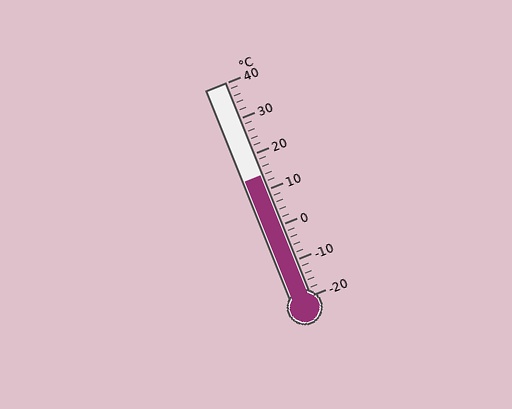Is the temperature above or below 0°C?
The temperature is above 0°C.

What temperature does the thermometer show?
The thermometer shows approximately 14°C.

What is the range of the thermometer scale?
The thermometer scale ranges from -20°C to 40°C.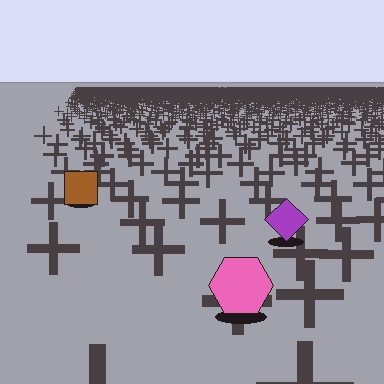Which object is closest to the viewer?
The pink hexagon is closest. The texture marks near it are larger and more spread out.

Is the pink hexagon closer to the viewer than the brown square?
Yes. The pink hexagon is closer — you can tell from the texture gradient: the ground texture is coarser near it.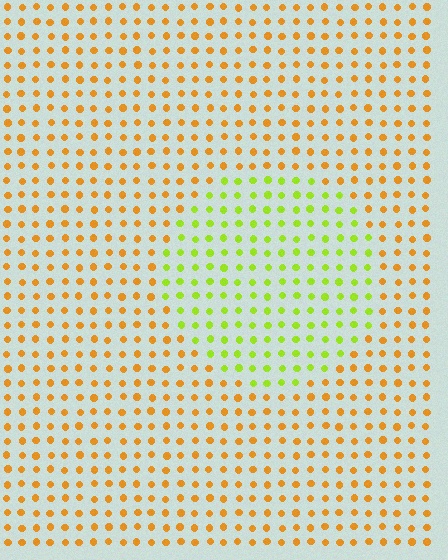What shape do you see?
I see a circle.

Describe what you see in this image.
The image is filled with small orange elements in a uniform arrangement. A circle-shaped region is visible where the elements are tinted to a slightly different hue, forming a subtle color boundary.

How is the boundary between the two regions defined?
The boundary is defined purely by a slight shift in hue (about 50 degrees). Spacing, size, and orientation are identical on both sides.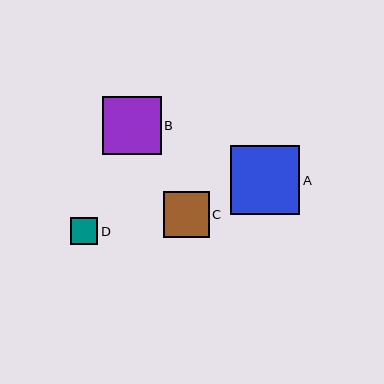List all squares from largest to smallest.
From largest to smallest: A, B, C, D.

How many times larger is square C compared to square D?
Square C is approximately 1.7 times the size of square D.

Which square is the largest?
Square A is the largest with a size of approximately 69 pixels.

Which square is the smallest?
Square D is the smallest with a size of approximately 27 pixels.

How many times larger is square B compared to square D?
Square B is approximately 2.2 times the size of square D.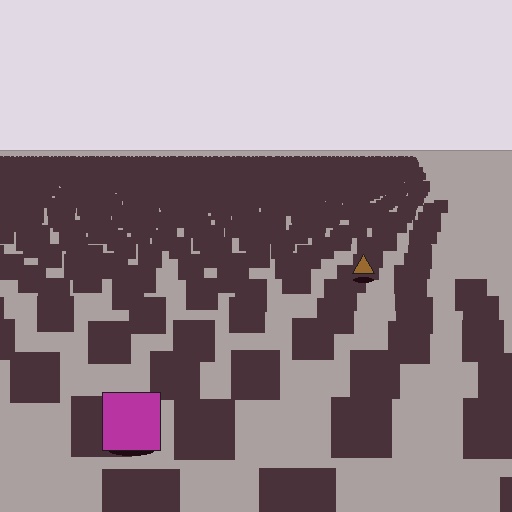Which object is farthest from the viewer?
The brown triangle is farthest from the viewer. It appears smaller and the ground texture around it is denser.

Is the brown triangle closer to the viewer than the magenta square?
No. The magenta square is closer — you can tell from the texture gradient: the ground texture is coarser near it.